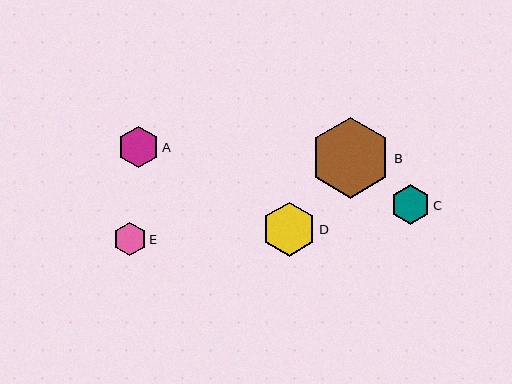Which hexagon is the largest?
Hexagon B is the largest with a size of approximately 81 pixels.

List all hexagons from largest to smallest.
From largest to smallest: B, D, A, C, E.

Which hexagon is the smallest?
Hexagon E is the smallest with a size of approximately 33 pixels.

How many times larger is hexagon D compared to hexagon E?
Hexagon D is approximately 1.6 times the size of hexagon E.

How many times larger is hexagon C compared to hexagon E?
Hexagon C is approximately 1.2 times the size of hexagon E.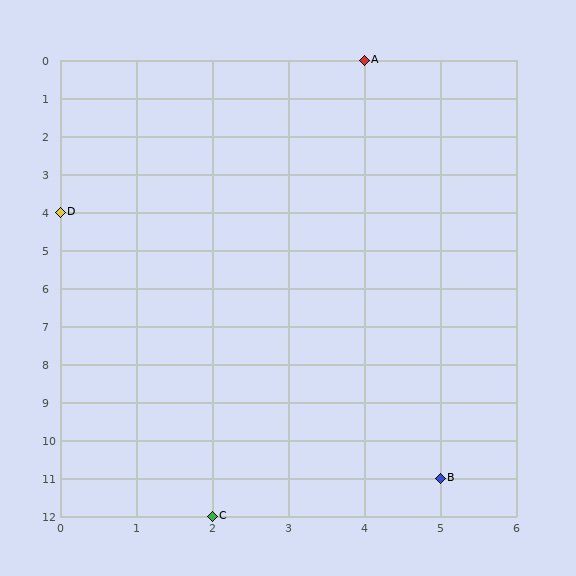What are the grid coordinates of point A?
Point A is at grid coordinates (4, 0).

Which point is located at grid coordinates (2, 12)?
Point C is at (2, 12).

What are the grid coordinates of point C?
Point C is at grid coordinates (2, 12).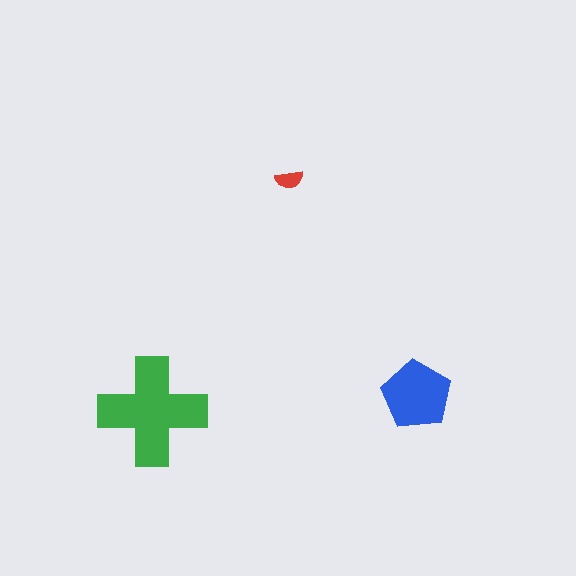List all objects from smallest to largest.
The red semicircle, the blue pentagon, the green cross.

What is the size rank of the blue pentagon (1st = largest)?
2nd.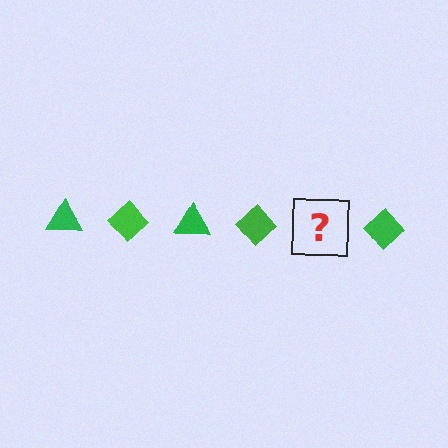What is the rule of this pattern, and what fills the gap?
The rule is that the pattern cycles through triangle, diamond shapes in green. The gap should be filled with a green triangle.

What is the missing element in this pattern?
The missing element is a green triangle.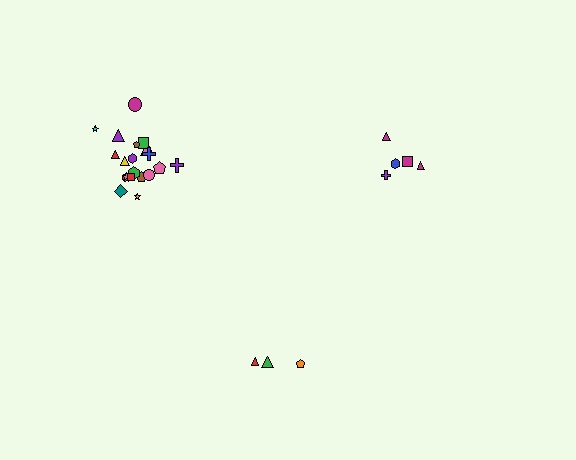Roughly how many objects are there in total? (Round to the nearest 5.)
Roughly 30 objects in total.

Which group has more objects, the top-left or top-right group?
The top-left group.